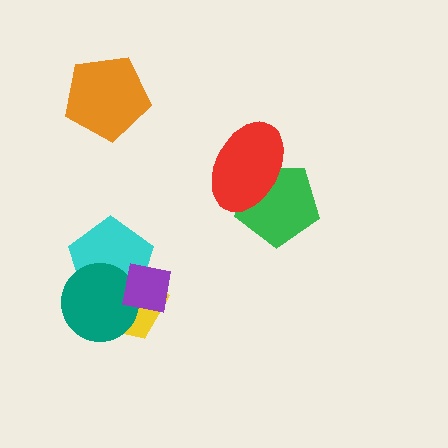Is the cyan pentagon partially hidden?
Yes, it is partially covered by another shape.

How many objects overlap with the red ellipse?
1 object overlaps with the red ellipse.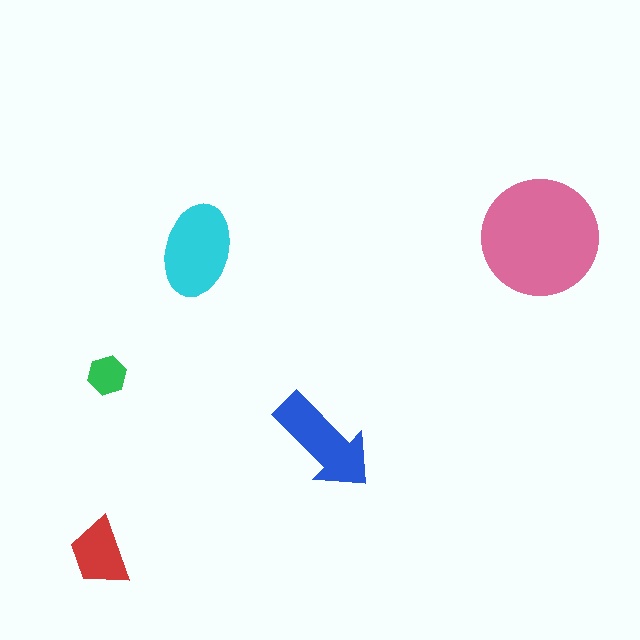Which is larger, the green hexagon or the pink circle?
The pink circle.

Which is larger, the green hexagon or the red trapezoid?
The red trapezoid.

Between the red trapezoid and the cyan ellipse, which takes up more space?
The cyan ellipse.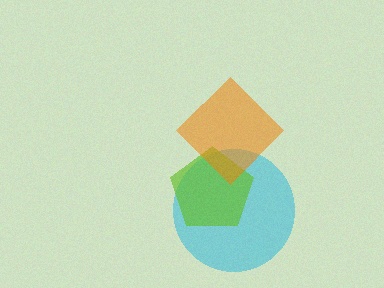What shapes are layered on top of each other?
The layered shapes are: a cyan circle, a lime pentagon, an orange diamond.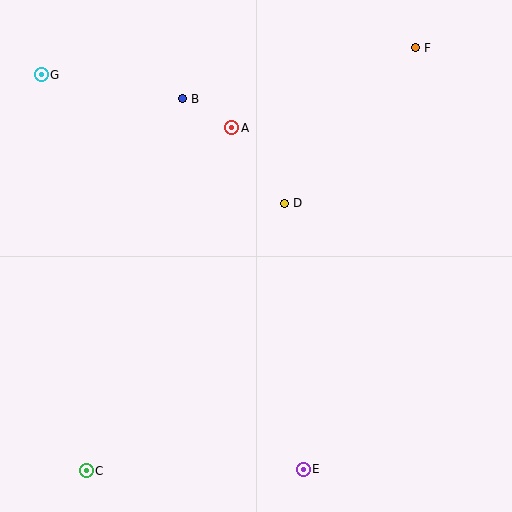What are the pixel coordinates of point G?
Point G is at (41, 75).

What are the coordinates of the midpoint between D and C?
The midpoint between D and C is at (185, 337).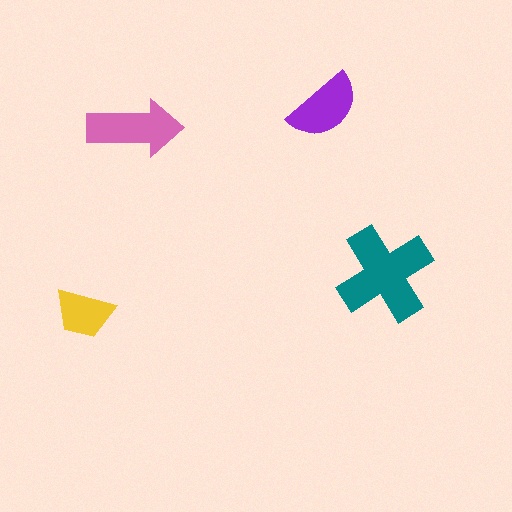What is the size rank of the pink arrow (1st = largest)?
2nd.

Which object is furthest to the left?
The yellow trapezoid is leftmost.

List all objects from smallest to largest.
The yellow trapezoid, the purple semicircle, the pink arrow, the teal cross.